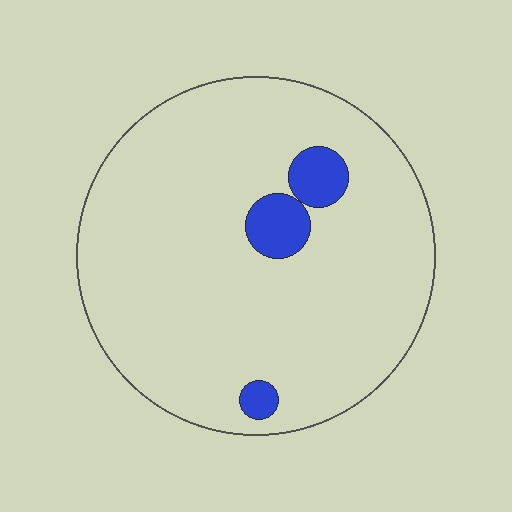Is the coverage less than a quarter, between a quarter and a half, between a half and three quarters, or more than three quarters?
Less than a quarter.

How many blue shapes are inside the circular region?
3.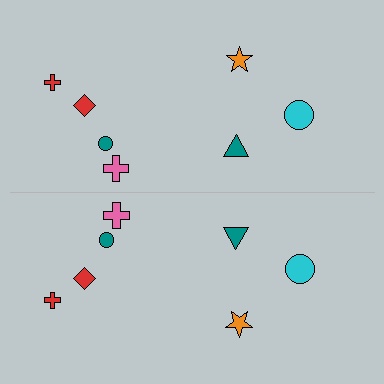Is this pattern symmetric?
Yes, this pattern has bilateral (reflection) symmetry.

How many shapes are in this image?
There are 14 shapes in this image.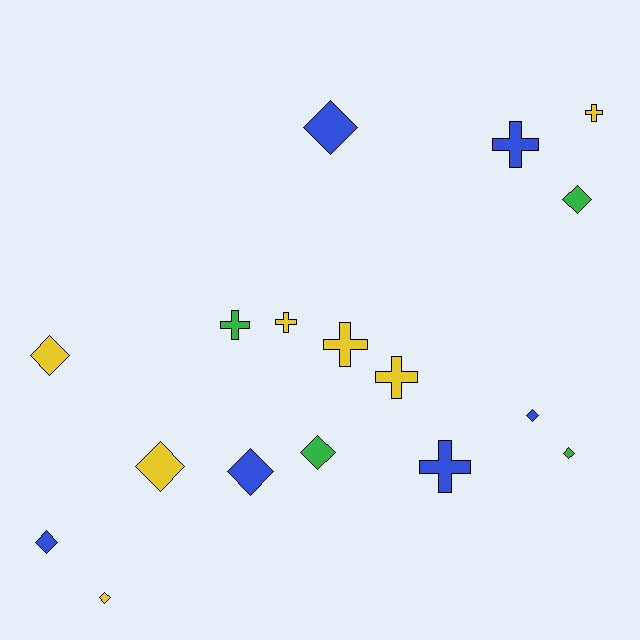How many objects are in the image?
There are 17 objects.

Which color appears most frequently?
Yellow, with 7 objects.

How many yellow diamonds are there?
There are 3 yellow diamonds.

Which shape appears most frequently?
Diamond, with 10 objects.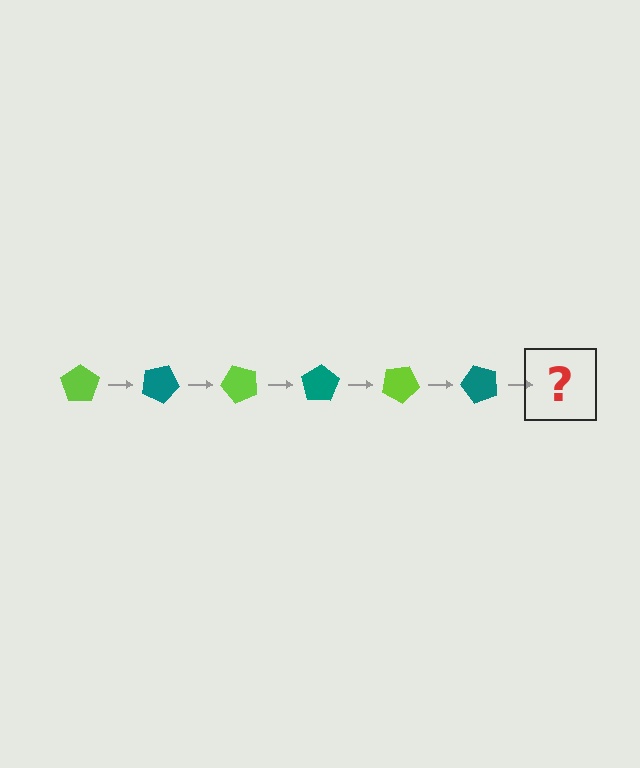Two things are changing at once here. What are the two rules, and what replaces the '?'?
The two rules are that it rotates 25 degrees each step and the color cycles through lime and teal. The '?' should be a lime pentagon, rotated 150 degrees from the start.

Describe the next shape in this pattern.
It should be a lime pentagon, rotated 150 degrees from the start.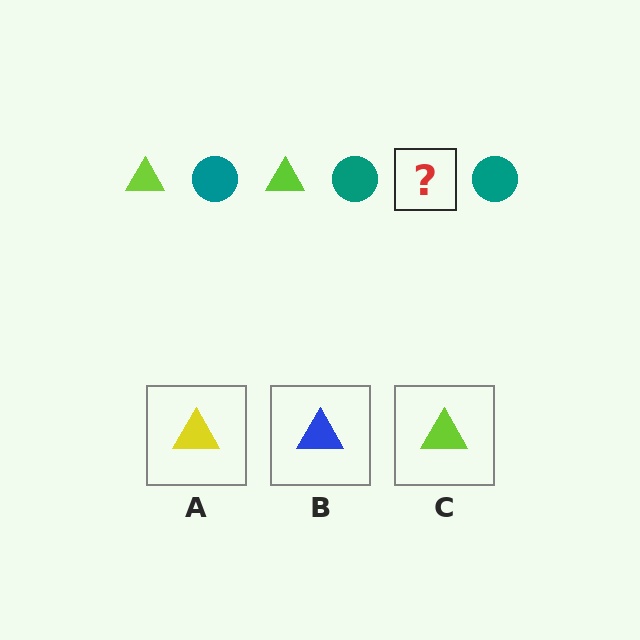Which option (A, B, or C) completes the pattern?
C.